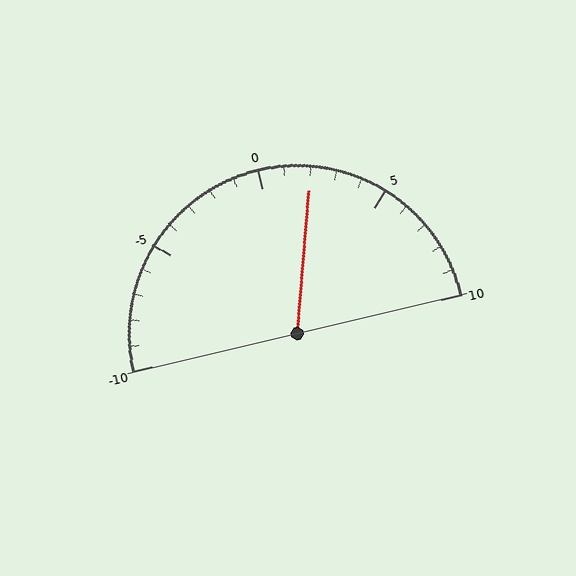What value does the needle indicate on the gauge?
The needle indicates approximately 2.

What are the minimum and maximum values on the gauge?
The gauge ranges from -10 to 10.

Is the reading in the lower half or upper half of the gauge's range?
The reading is in the upper half of the range (-10 to 10).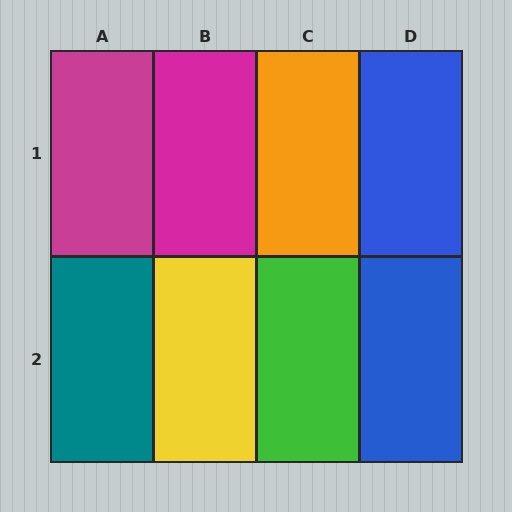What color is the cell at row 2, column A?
Teal.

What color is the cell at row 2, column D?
Blue.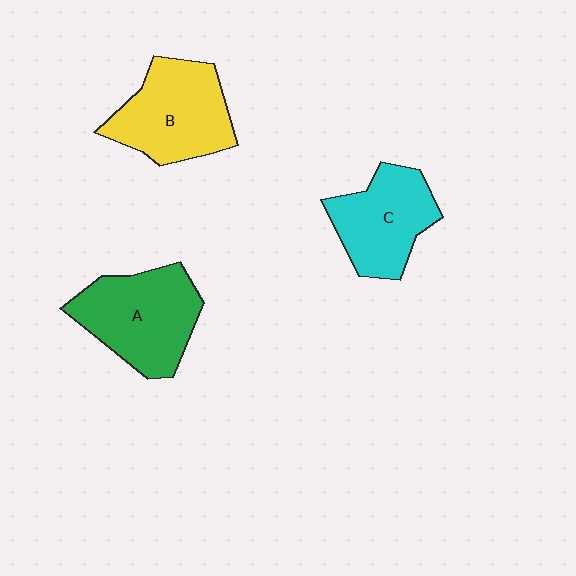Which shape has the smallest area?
Shape C (cyan).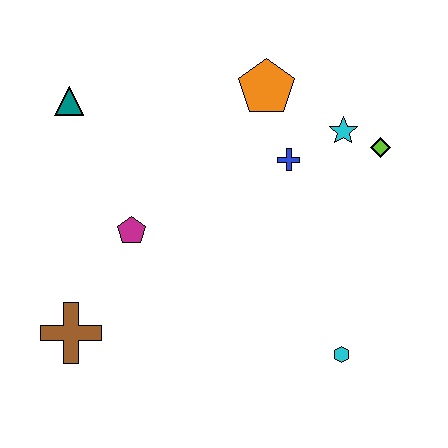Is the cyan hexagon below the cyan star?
Yes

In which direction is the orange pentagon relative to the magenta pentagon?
The orange pentagon is above the magenta pentagon.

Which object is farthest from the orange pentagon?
The brown cross is farthest from the orange pentagon.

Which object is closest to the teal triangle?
The magenta pentagon is closest to the teal triangle.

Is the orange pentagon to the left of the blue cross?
Yes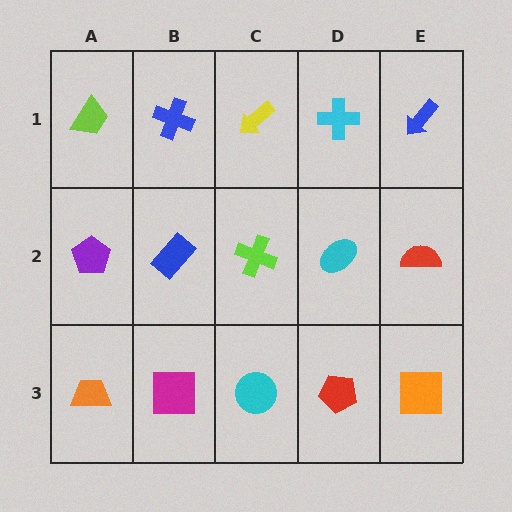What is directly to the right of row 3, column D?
An orange square.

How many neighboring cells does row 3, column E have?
2.